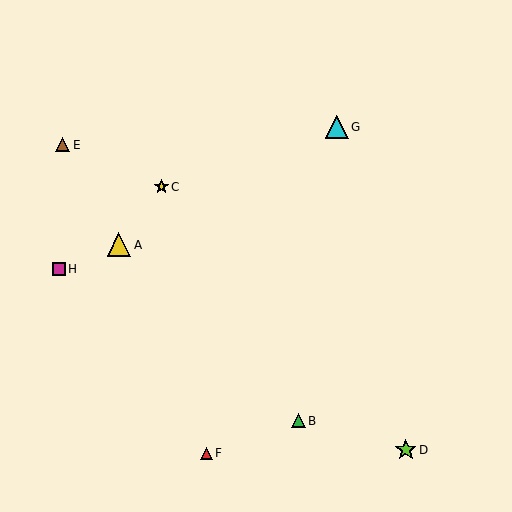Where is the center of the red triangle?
The center of the red triangle is at (206, 453).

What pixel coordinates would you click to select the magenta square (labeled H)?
Click at (59, 269) to select the magenta square H.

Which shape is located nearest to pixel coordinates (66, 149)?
The brown triangle (labeled E) at (62, 145) is nearest to that location.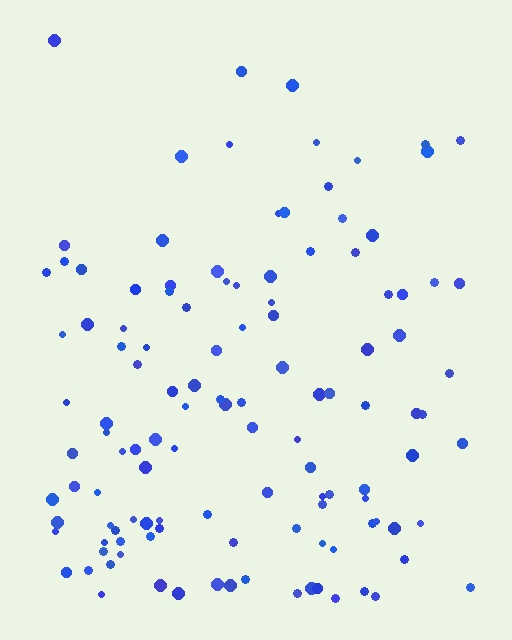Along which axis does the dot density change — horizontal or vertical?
Vertical.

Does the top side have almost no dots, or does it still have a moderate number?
Still a moderate number, just noticeably fewer than the bottom.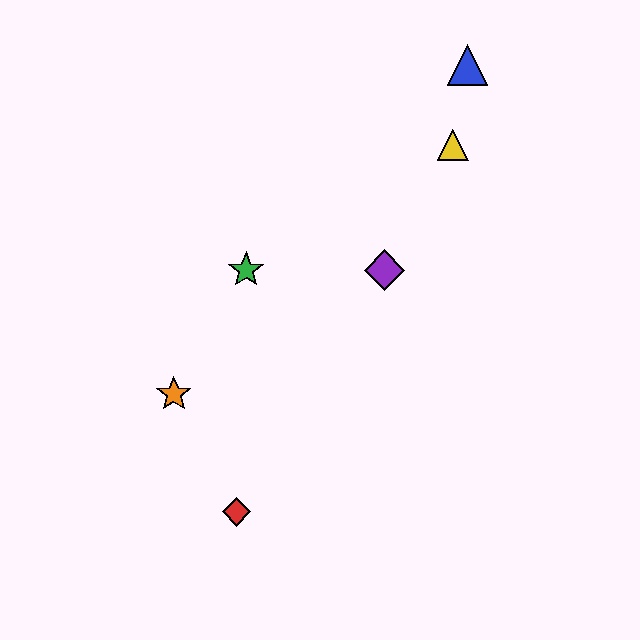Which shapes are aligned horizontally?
The green star, the purple diamond are aligned horizontally.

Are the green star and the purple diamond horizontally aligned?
Yes, both are at y≈270.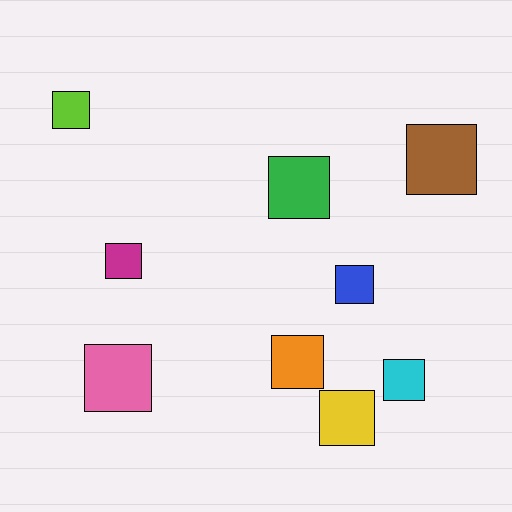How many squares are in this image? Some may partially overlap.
There are 9 squares.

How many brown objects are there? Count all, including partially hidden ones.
There is 1 brown object.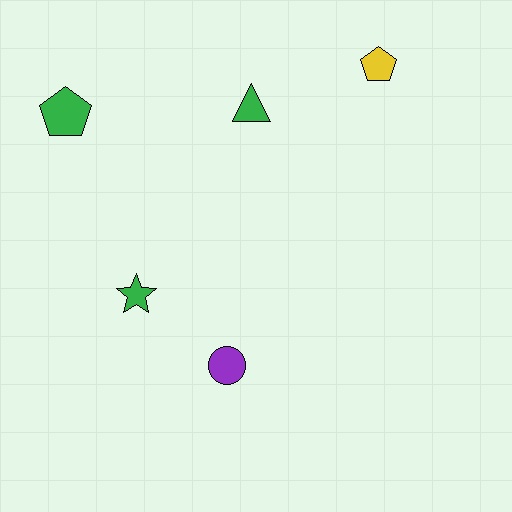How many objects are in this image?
There are 5 objects.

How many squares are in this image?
There are no squares.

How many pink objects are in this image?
There are no pink objects.